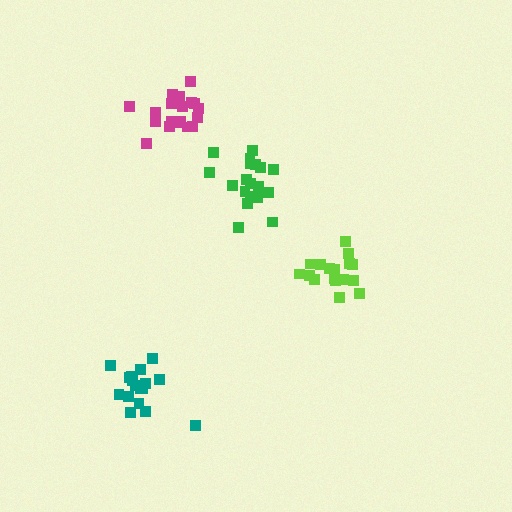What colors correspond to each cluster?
The clusters are colored: magenta, teal, green, lime.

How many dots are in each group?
Group 1: 20 dots, Group 2: 17 dots, Group 3: 19 dots, Group 4: 17 dots (73 total).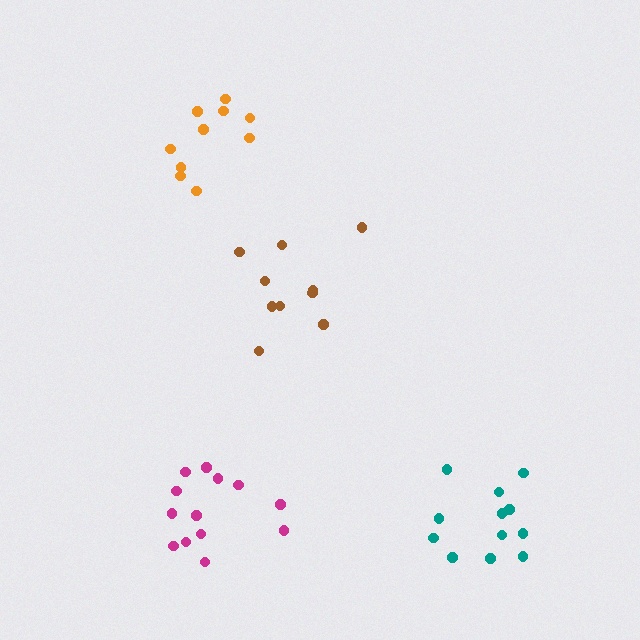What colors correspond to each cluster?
The clusters are colored: brown, magenta, orange, teal.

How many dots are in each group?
Group 1: 10 dots, Group 2: 13 dots, Group 3: 10 dots, Group 4: 12 dots (45 total).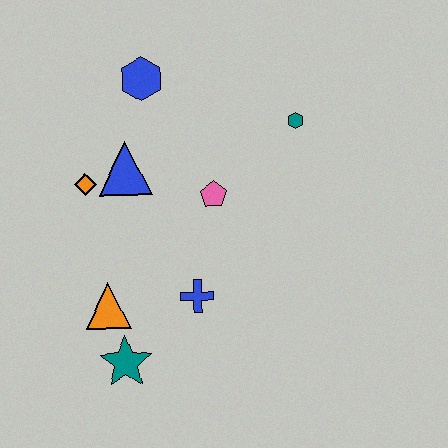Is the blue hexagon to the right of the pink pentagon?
No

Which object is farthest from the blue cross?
The blue hexagon is farthest from the blue cross.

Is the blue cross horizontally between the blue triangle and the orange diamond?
No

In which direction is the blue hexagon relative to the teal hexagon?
The blue hexagon is to the left of the teal hexagon.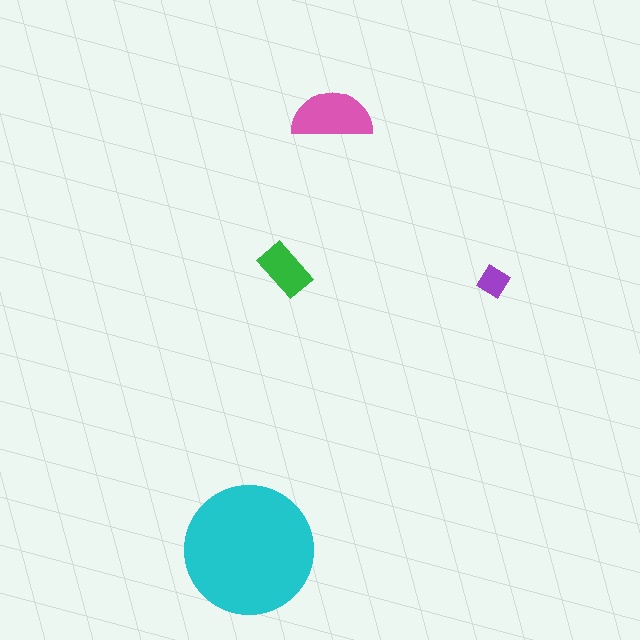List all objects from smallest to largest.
The purple diamond, the green rectangle, the pink semicircle, the cyan circle.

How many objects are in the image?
There are 4 objects in the image.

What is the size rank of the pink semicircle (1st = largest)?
2nd.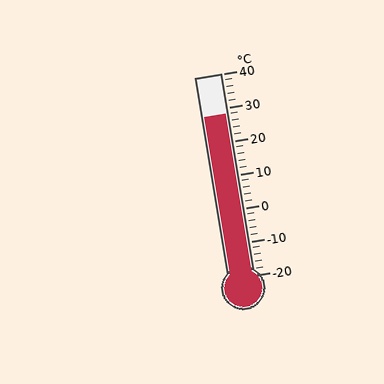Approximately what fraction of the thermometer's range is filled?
The thermometer is filled to approximately 80% of its range.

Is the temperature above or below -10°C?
The temperature is above -10°C.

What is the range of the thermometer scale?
The thermometer scale ranges from -20°C to 40°C.